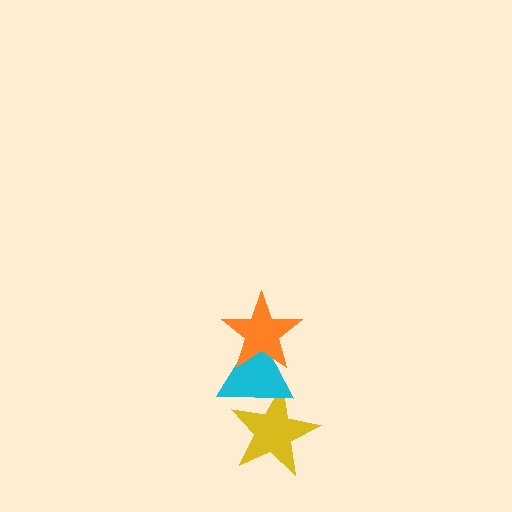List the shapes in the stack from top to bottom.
From top to bottom: the orange star, the cyan triangle, the yellow star.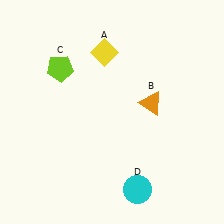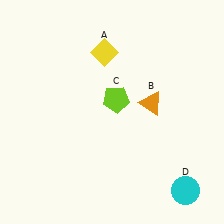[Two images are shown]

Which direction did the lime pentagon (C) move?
The lime pentagon (C) moved right.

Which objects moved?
The objects that moved are: the lime pentagon (C), the cyan circle (D).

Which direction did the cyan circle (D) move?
The cyan circle (D) moved right.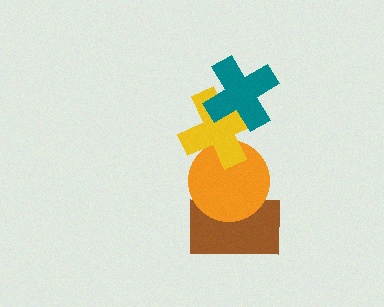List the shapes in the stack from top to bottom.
From top to bottom: the teal cross, the yellow cross, the orange circle, the brown rectangle.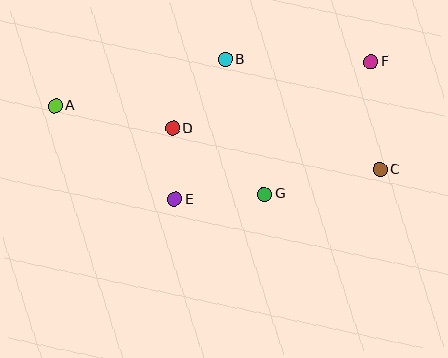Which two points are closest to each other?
Points D and E are closest to each other.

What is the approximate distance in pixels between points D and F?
The distance between D and F is approximately 209 pixels.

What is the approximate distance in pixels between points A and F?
The distance between A and F is approximately 319 pixels.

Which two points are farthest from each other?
Points A and C are farthest from each other.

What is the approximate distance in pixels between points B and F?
The distance between B and F is approximately 146 pixels.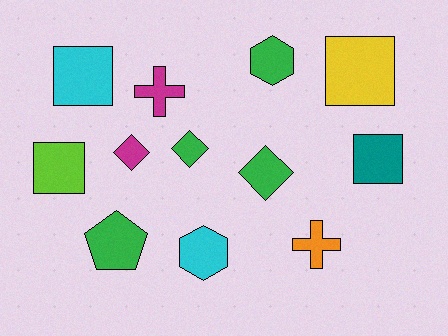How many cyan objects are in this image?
There are 2 cyan objects.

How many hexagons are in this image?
There are 2 hexagons.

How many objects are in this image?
There are 12 objects.